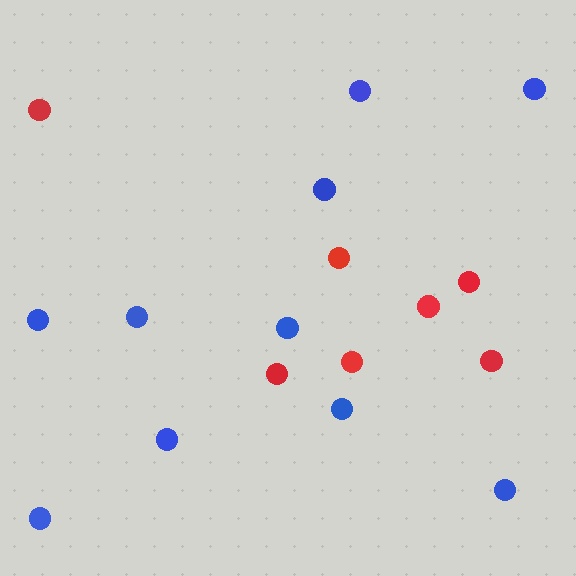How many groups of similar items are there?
There are 2 groups: one group of red circles (7) and one group of blue circles (10).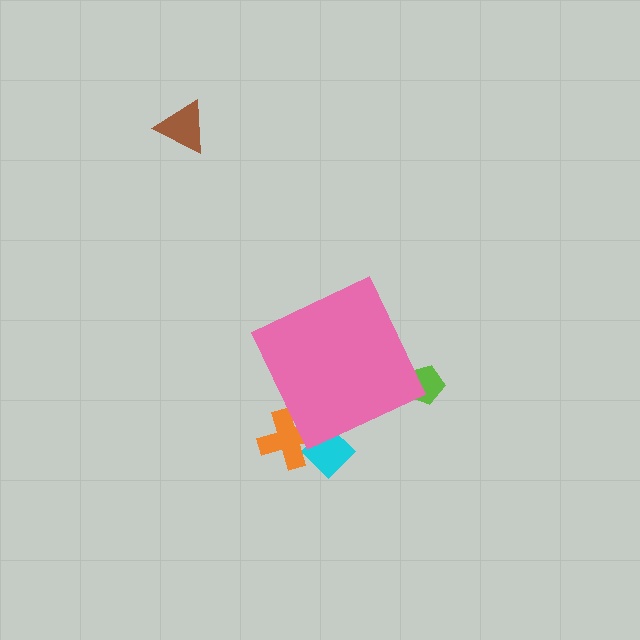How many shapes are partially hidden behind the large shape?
3 shapes are partially hidden.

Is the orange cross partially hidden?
Yes, the orange cross is partially hidden behind the pink diamond.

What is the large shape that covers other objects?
A pink diamond.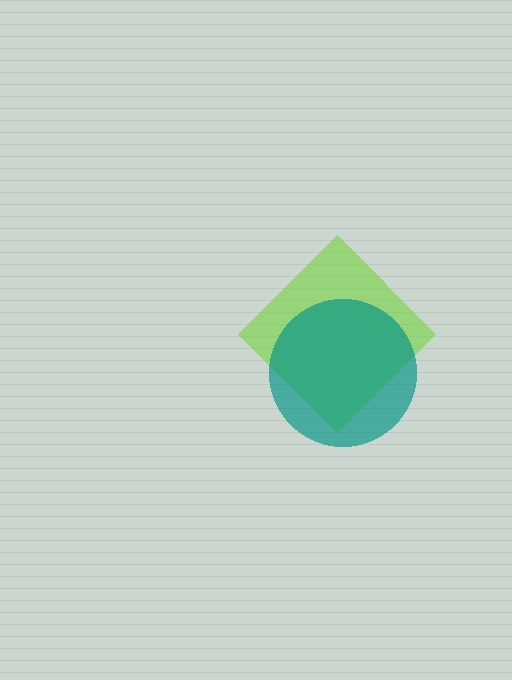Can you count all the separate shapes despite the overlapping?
Yes, there are 2 separate shapes.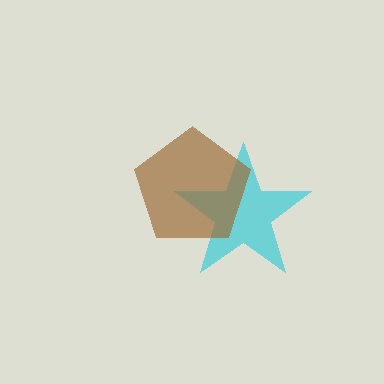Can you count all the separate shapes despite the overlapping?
Yes, there are 2 separate shapes.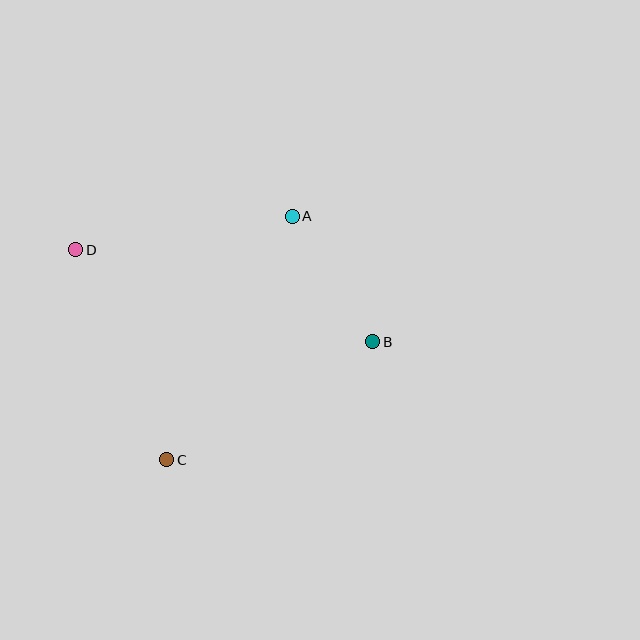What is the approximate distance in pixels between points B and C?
The distance between B and C is approximately 238 pixels.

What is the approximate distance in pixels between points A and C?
The distance between A and C is approximately 274 pixels.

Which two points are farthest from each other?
Points B and D are farthest from each other.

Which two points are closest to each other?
Points A and B are closest to each other.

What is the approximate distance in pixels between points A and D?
The distance between A and D is approximately 219 pixels.